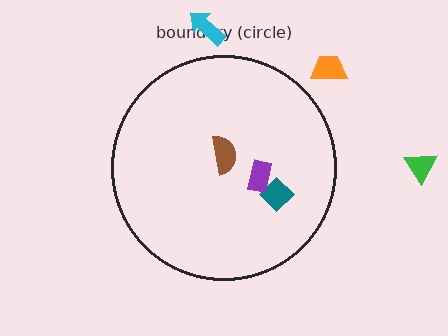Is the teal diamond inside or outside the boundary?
Inside.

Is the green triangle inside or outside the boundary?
Outside.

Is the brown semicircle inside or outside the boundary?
Inside.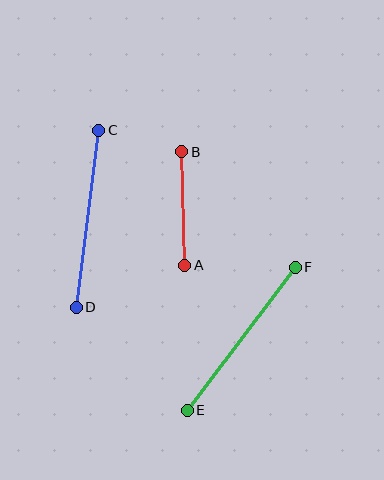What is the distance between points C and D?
The distance is approximately 178 pixels.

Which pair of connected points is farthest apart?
Points E and F are farthest apart.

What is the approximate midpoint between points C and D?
The midpoint is at approximately (87, 219) pixels.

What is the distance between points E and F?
The distance is approximately 179 pixels.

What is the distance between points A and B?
The distance is approximately 114 pixels.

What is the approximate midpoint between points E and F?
The midpoint is at approximately (241, 339) pixels.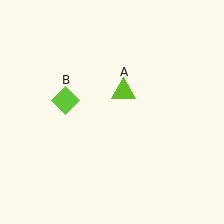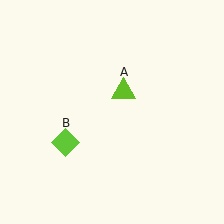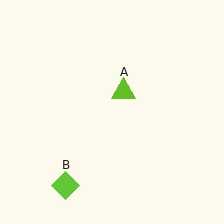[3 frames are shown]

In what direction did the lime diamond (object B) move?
The lime diamond (object B) moved down.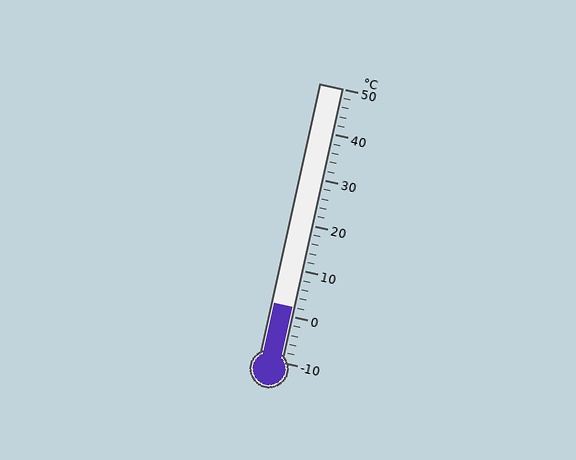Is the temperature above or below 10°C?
The temperature is below 10°C.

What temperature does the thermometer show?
The thermometer shows approximately 2°C.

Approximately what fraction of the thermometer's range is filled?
The thermometer is filled to approximately 20% of its range.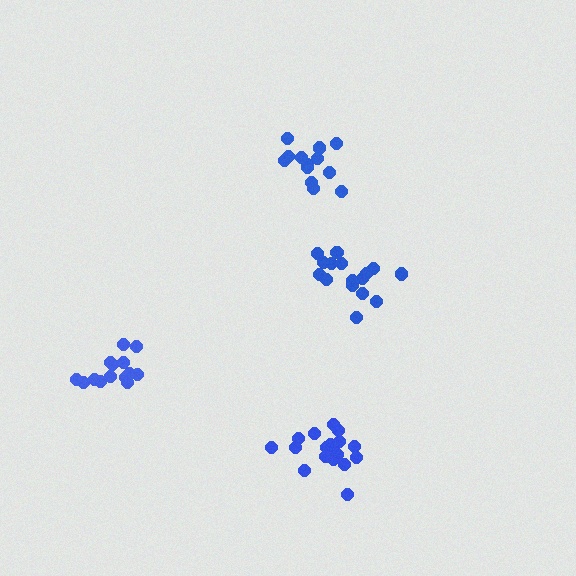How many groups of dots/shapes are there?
There are 4 groups.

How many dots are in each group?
Group 1: 13 dots, Group 2: 14 dots, Group 3: 18 dots, Group 4: 16 dots (61 total).